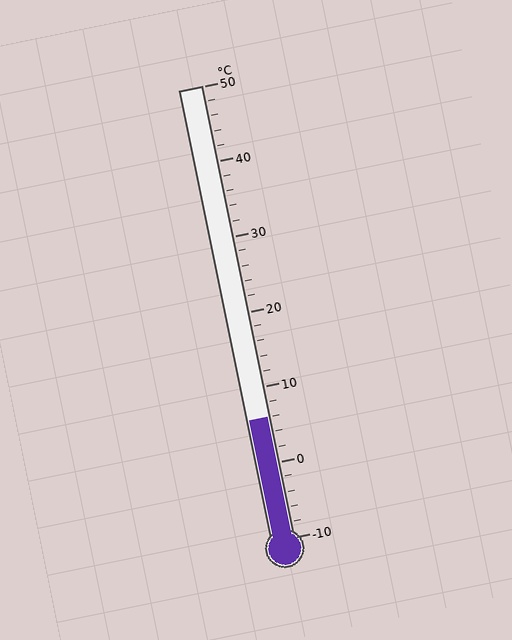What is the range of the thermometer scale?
The thermometer scale ranges from -10°C to 50°C.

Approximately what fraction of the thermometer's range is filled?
The thermometer is filled to approximately 25% of its range.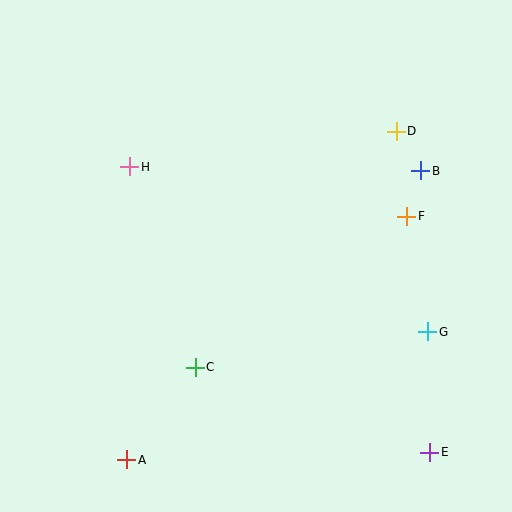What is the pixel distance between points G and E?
The distance between G and E is 121 pixels.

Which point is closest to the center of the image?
Point C at (195, 367) is closest to the center.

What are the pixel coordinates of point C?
Point C is at (195, 367).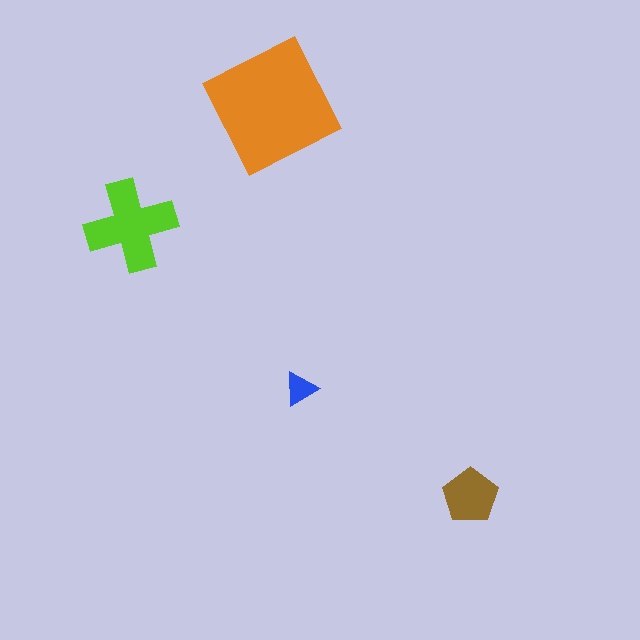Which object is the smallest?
The blue triangle.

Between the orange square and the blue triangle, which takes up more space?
The orange square.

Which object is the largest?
The orange square.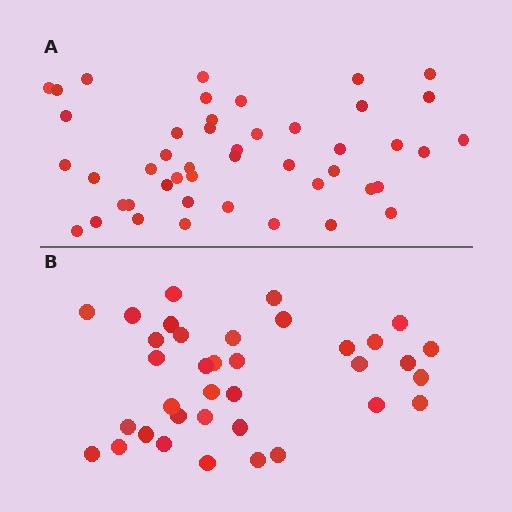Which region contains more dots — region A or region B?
Region A (the top region) has more dots.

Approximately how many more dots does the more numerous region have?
Region A has roughly 10 or so more dots than region B.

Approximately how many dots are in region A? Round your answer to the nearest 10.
About 50 dots. (The exact count is 46, which rounds to 50.)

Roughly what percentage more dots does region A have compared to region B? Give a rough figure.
About 30% more.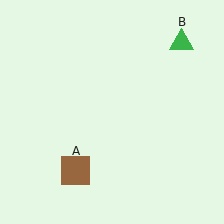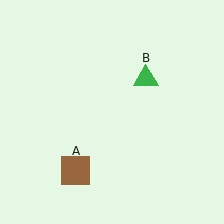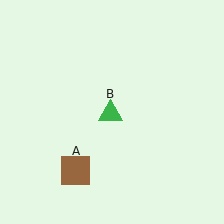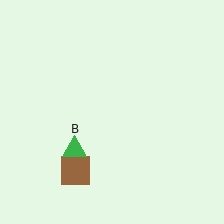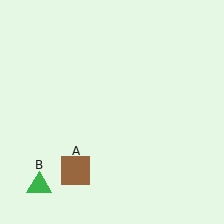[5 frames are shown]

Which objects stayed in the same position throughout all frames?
Brown square (object A) remained stationary.